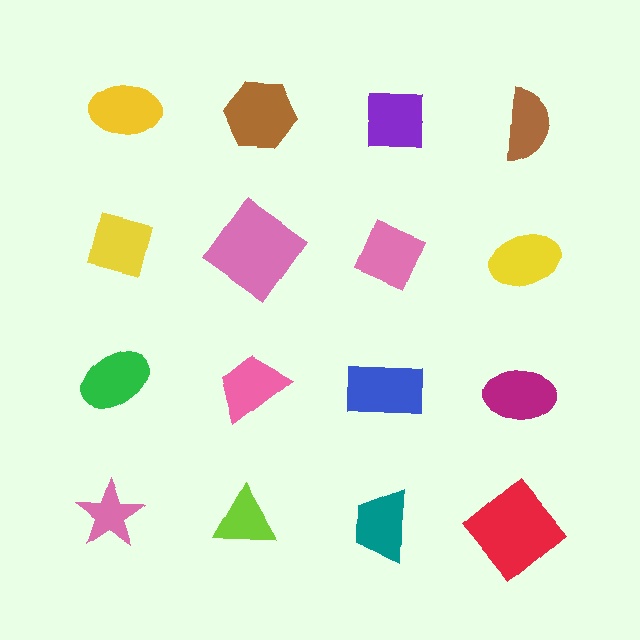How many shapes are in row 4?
4 shapes.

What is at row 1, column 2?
A brown hexagon.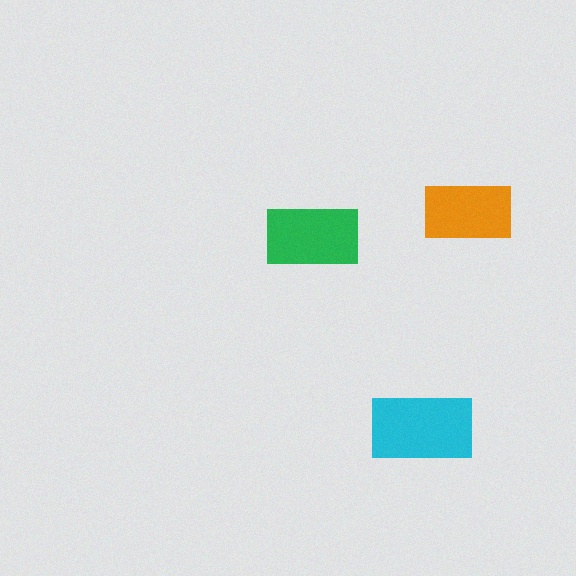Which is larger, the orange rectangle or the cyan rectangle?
The cyan one.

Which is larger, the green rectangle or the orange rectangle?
The green one.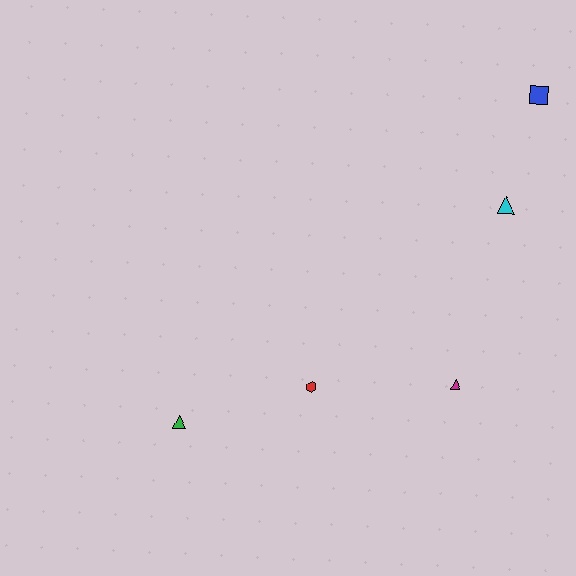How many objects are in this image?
There are 5 objects.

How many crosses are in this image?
There are no crosses.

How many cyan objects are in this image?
There is 1 cyan object.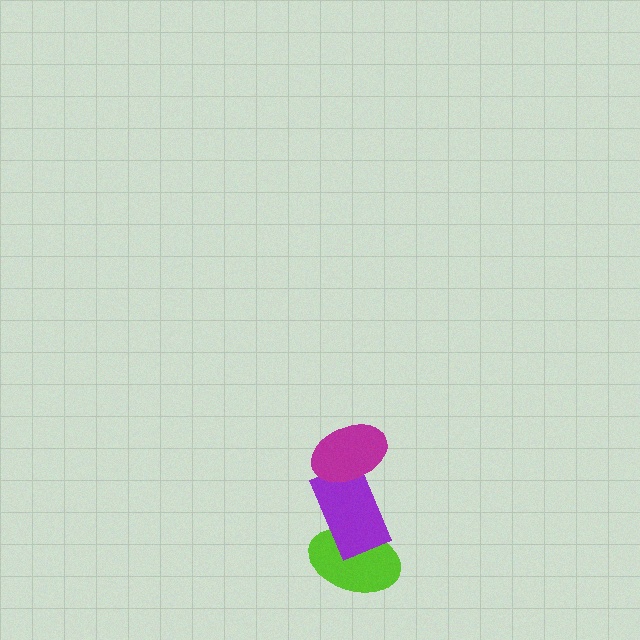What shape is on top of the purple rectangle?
The magenta ellipse is on top of the purple rectangle.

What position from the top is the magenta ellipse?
The magenta ellipse is 1st from the top.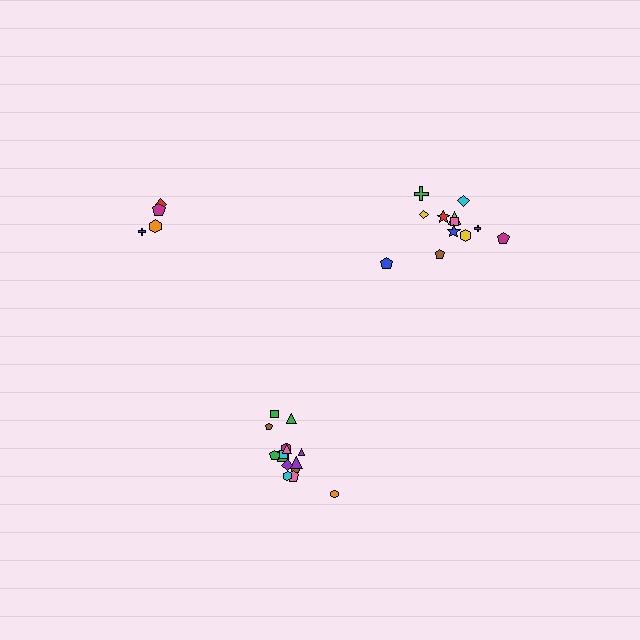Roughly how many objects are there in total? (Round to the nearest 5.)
Roughly 30 objects in total.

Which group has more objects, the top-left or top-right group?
The top-right group.